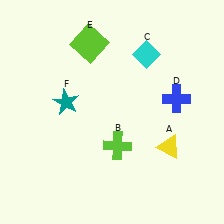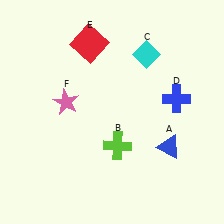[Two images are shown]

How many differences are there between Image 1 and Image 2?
There are 3 differences between the two images.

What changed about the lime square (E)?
In Image 1, E is lime. In Image 2, it changed to red.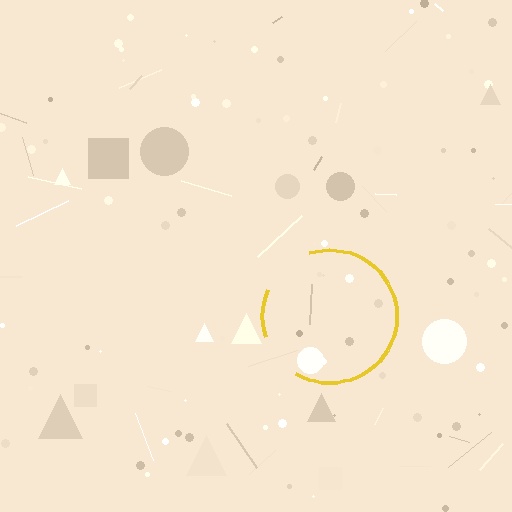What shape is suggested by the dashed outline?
The dashed outline suggests a circle.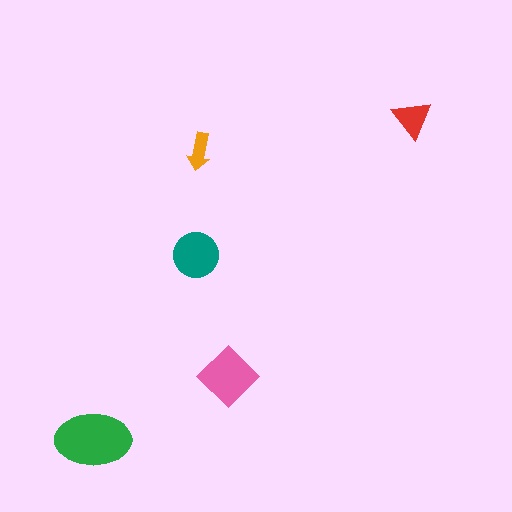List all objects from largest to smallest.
The green ellipse, the pink diamond, the teal circle, the red triangle, the orange arrow.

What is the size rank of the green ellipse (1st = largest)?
1st.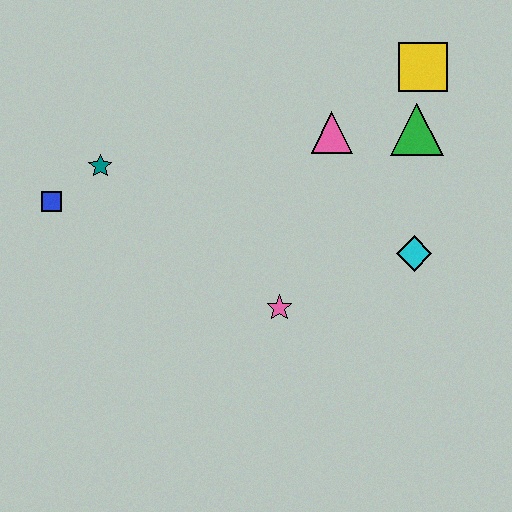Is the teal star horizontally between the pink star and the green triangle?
No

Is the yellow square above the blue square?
Yes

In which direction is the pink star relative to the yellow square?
The pink star is below the yellow square.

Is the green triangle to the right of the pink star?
Yes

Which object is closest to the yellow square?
The green triangle is closest to the yellow square.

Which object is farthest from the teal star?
The yellow square is farthest from the teal star.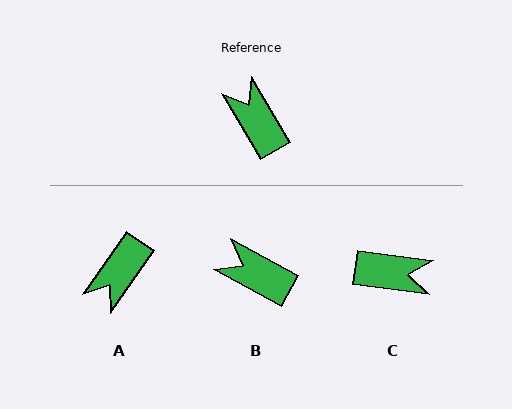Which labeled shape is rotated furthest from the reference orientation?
C, about 128 degrees away.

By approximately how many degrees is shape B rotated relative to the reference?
Approximately 30 degrees counter-clockwise.